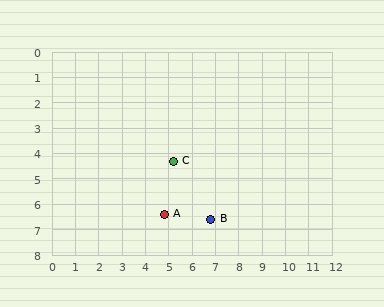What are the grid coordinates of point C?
Point C is at approximately (5.2, 4.3).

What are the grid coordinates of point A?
Point A is at approximately (4.8, 6.4).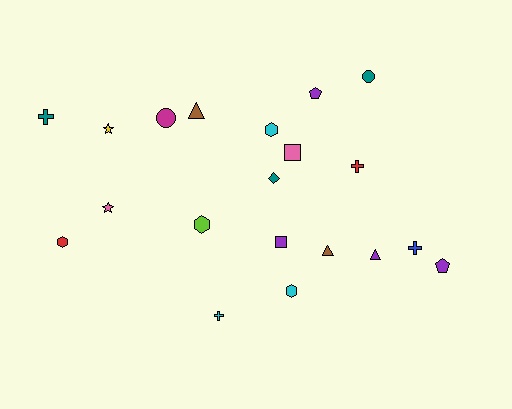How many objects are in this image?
There are 20 objects.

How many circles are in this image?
There are 2 circles.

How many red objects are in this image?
There are 2 red objects.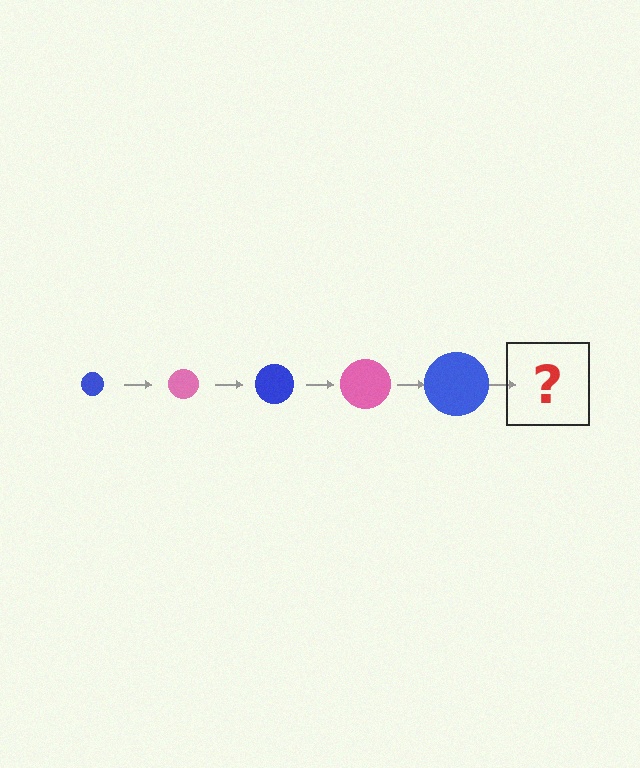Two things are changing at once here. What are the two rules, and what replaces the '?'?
The two rules are that the circle grows larger each step and the color cycles through blue and pink. The '?' should be a pink circle, larger than the previous one.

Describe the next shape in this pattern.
It should be a pink circle, larger than the previous one.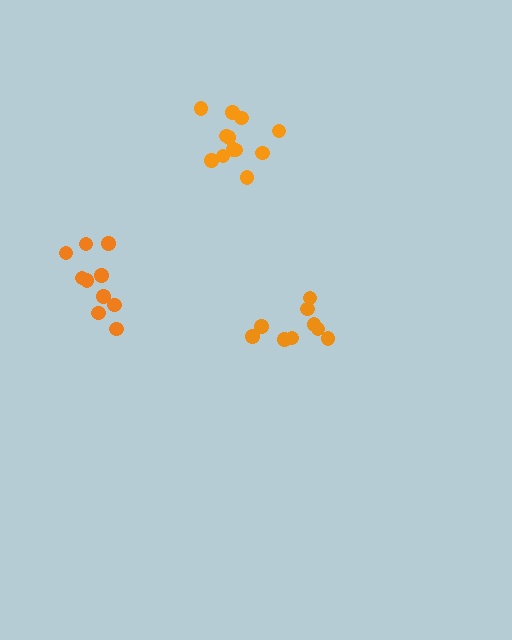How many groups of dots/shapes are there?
There are 3 groups.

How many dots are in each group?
Group 1: 10 dots, Group 2: 12 dots, Group 3: 9 dots (31 total).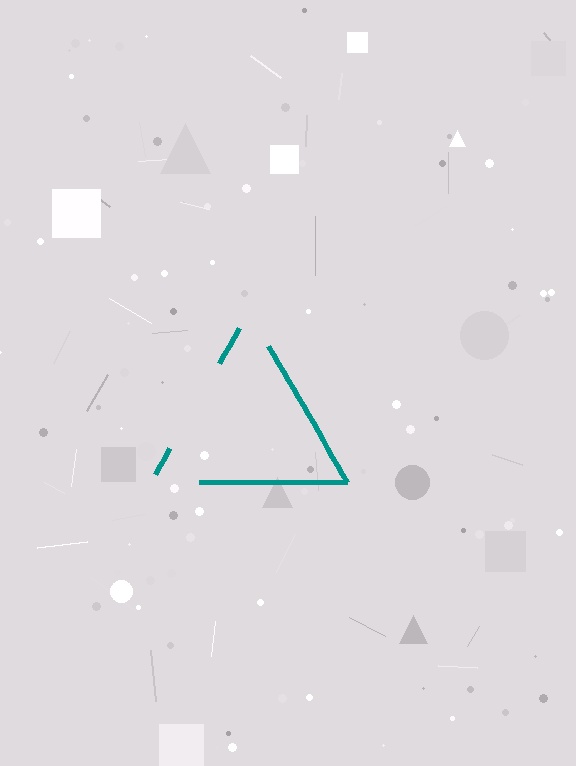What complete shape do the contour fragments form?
The contour fragments form a triangle.